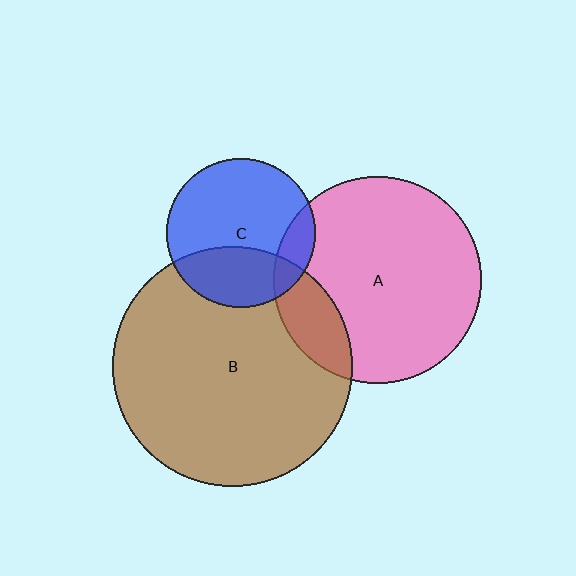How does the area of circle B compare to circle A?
Approximately 1.3 times.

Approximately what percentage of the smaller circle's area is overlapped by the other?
Approximately 15%.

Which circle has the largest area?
Circle B (brown).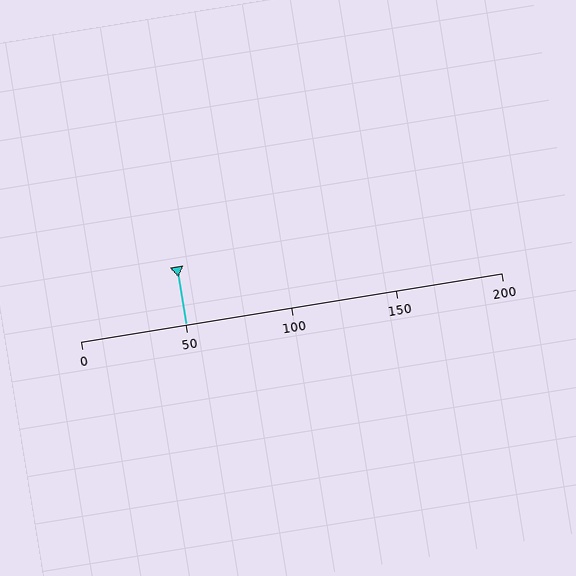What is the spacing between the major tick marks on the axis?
The major ticks are spaced 50 apart.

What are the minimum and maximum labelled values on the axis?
The axis runs from 0 to 200.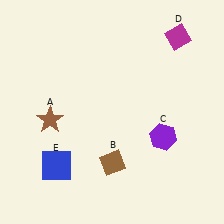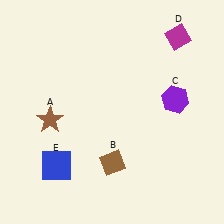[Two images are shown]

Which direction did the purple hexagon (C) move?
The purple hexagon (C) moved up.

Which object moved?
The purple hexagon (C) moved up.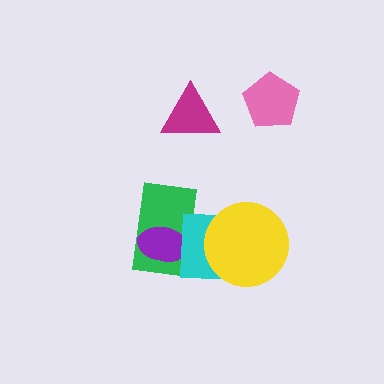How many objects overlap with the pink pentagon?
0 objects overlap with the pink pentagon.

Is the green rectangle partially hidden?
Yes, it is partially covered by another shape.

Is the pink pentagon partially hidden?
No, no other shape covers it.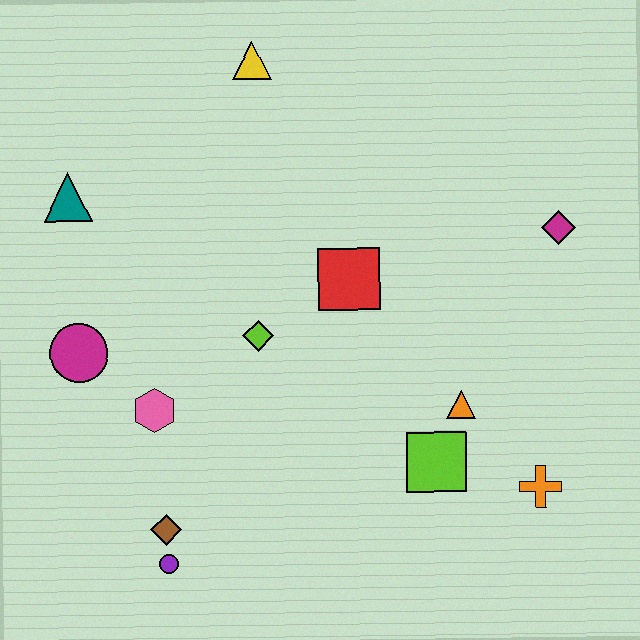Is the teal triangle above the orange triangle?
Yes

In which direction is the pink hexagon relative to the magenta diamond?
The pink hexagon is to the left of the magenta diamond.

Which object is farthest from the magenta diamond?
The purple circle is farthest from the magenta diamond.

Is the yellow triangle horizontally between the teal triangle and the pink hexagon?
No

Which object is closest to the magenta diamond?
The orange triangle is closest to the magenta diamond.